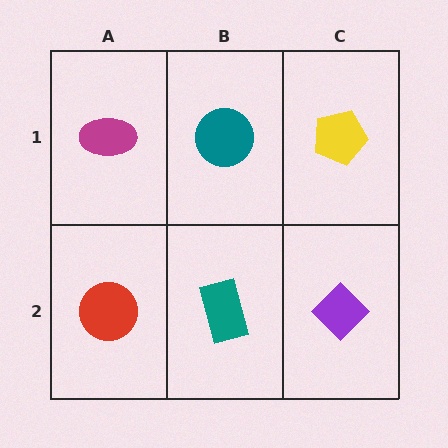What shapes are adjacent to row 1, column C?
A purple diamond (row 2, column C), a teal circle (row 1, column B).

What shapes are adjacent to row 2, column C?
A yellow pentagon (row 1, column C), a teal rectangle (row 2, column B).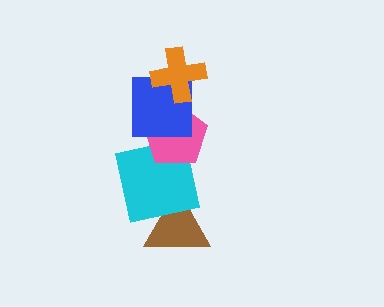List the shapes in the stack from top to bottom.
From top to bottom: the orange cross, the blue square, the pink pentagon, the cyan square, the brown triangle.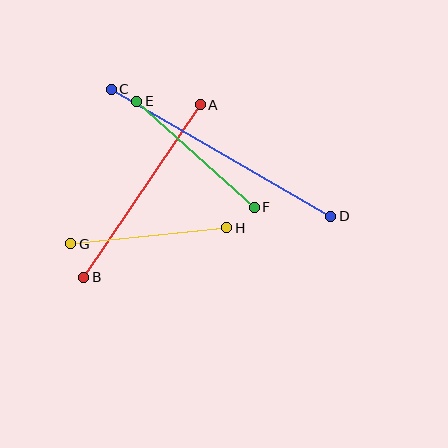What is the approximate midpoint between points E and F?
The midpoint is at approximately (195, 154) pixels.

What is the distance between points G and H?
The distance is approximately 157 pixels.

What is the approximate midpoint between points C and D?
The midpoint is at approximately (221, 153) pixels.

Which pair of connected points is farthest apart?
Points C and D are farthest apart.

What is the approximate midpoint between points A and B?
The midpoint is at approximately (142, 191) pixels.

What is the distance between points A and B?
The distance is approximately 208 pixels.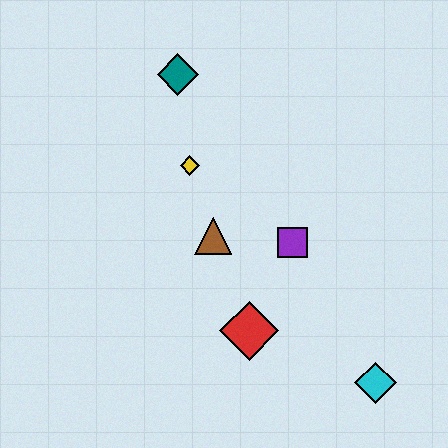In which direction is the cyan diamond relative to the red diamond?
The cyan diamond is to the right of the red diamond.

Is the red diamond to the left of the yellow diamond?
No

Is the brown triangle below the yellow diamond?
Yes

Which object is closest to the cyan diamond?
The red diamond is closest to the cyan diamond.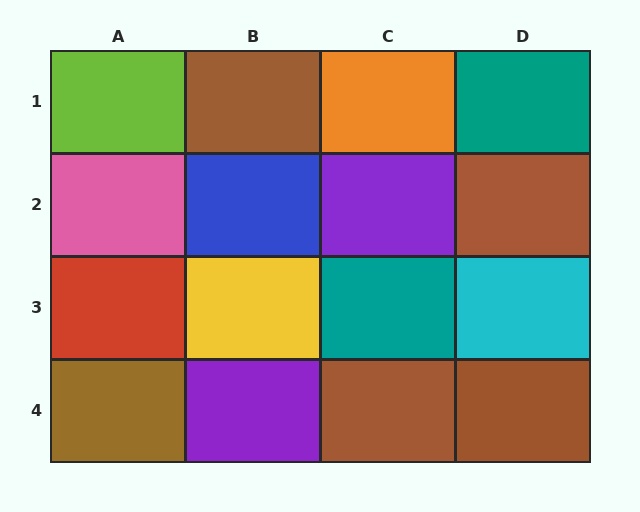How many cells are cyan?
1 cell is cyan.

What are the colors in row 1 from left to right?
Lime, brown, orange, teal.